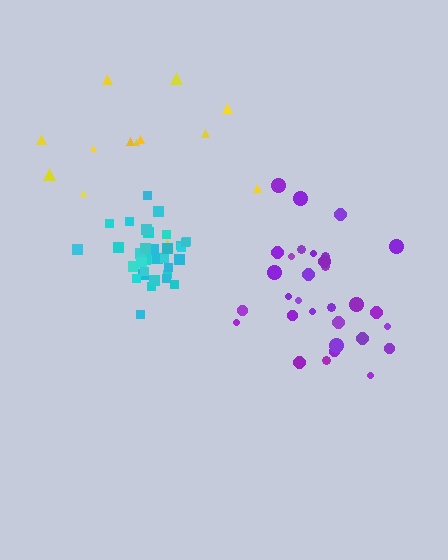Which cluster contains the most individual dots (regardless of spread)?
Cyan (34).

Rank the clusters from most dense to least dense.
cyan, purple, yellow.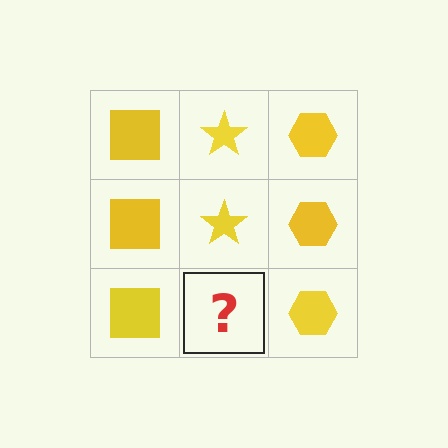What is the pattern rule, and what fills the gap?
The rule is that each column has a consistent shape. The gap should be filled with a yellow star.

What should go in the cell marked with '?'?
The missing cell should contain a yellow star.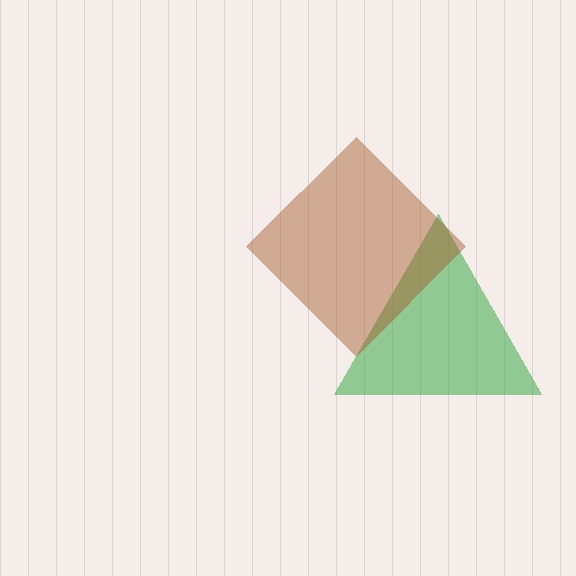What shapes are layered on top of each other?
The layered shapes are: a green triangle, a brown diamond.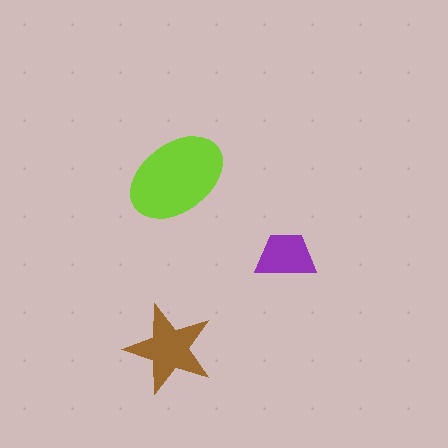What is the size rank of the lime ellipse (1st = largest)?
1st.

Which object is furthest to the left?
The brown star is leftmost.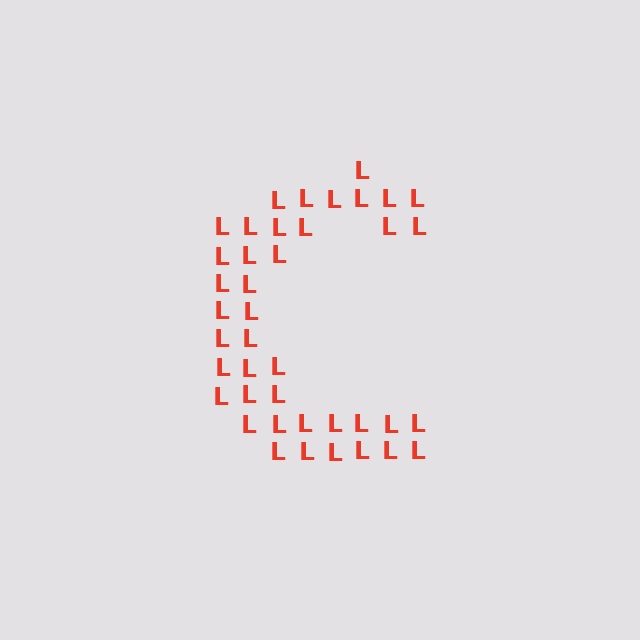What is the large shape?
The large shape is the letter C.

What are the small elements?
The small elements are letter L's.